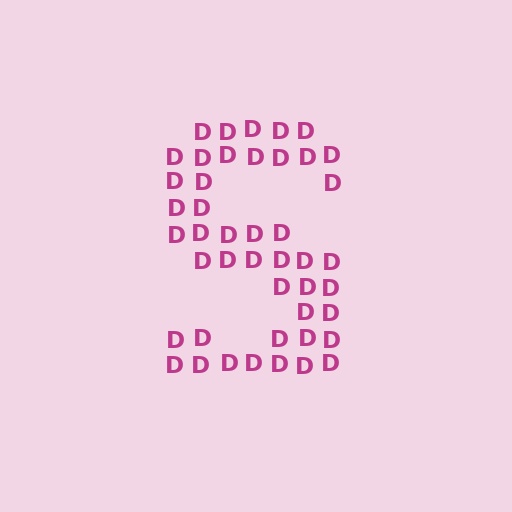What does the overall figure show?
The overall figure shows the letter S.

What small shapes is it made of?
It is made of small letter D's.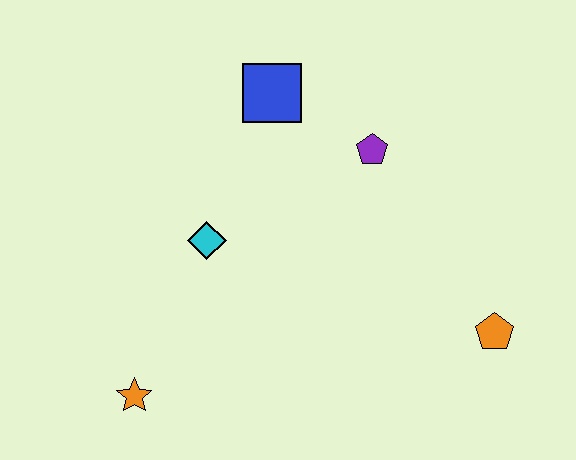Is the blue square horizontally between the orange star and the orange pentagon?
Yes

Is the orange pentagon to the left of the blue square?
No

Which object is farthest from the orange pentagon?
The orange star is farthest from the orange pentagon.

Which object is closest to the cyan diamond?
The blue square is closest to the cyan diamond.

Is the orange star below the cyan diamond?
Yes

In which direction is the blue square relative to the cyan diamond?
The blue square is above the cyan diamond.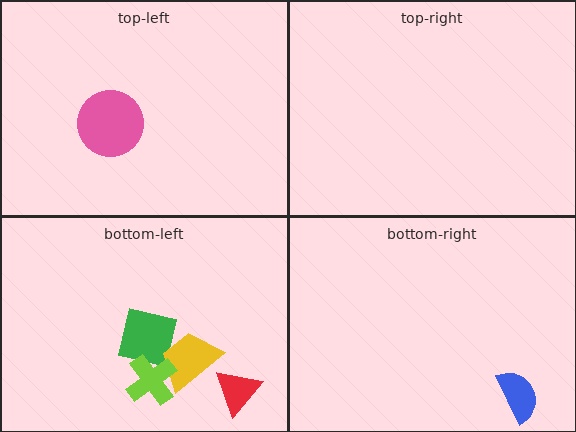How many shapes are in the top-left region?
1.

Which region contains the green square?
The bottom-left region.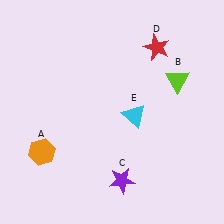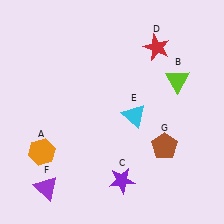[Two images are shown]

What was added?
A purple triangle (F), a brown pentagon (G) were added in Image 2.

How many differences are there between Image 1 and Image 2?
There are 2 differences between the two images.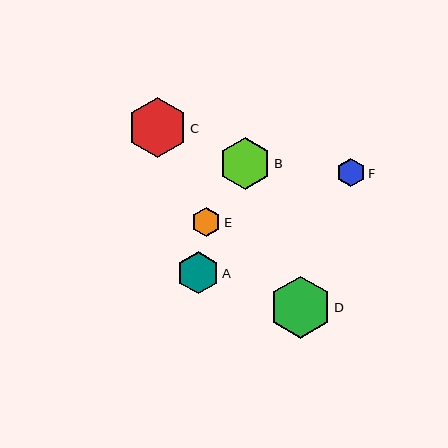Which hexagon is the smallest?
Hexagon F is the smallest with a size of approximately 28 pixels.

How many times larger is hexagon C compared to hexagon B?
Hexagon C is approximately 1.2 times the size of hexagon B.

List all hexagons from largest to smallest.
From largest to smallest: D, C, B, A, E, F.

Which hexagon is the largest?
Hexagon D is the largest with a size of approximately 62 pixels.